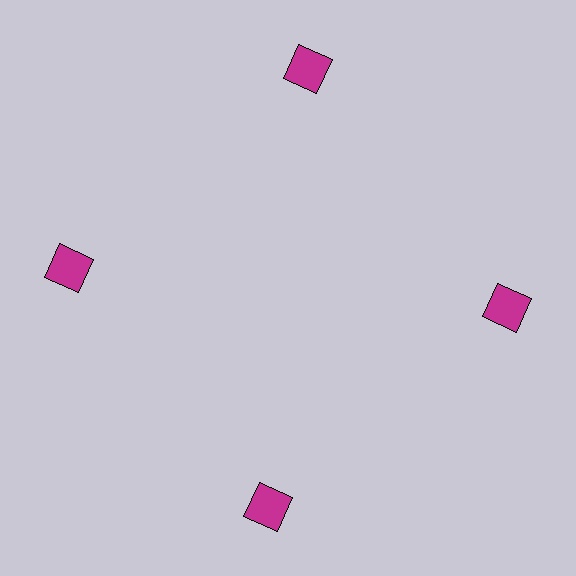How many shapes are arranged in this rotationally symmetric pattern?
There are 4 shapes, arranged in 4 groups of 1.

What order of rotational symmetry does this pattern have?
This pattern has 4-fold rotational symmetry.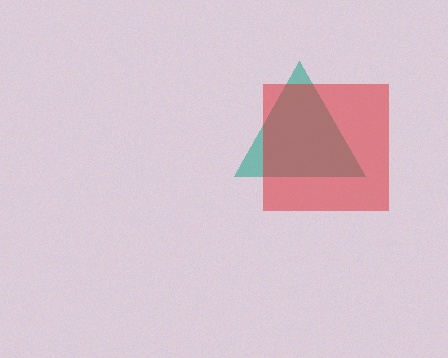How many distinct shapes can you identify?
There are 2 distinct shapes: a teal triangle, a red square.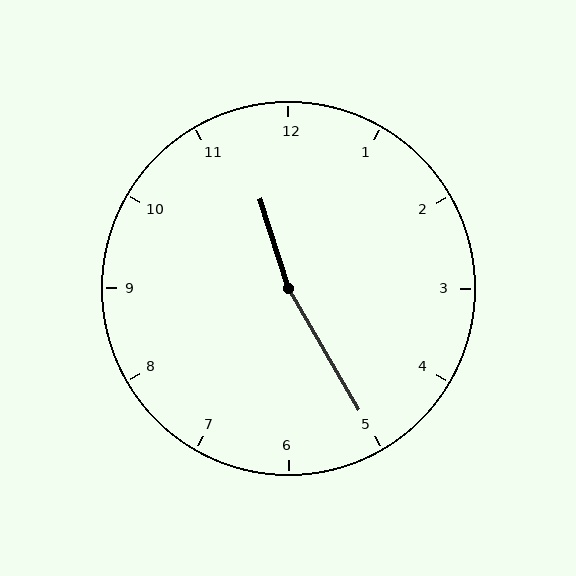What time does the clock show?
11:25.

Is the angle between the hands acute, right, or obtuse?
It is obtuse.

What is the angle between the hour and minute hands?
Approximately 168 degrees.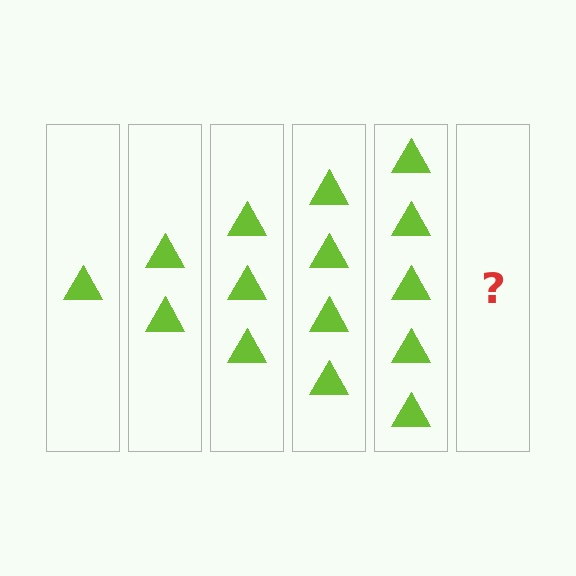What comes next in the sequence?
The next element should be 6 triangles.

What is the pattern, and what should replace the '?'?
The pattern is that each step adds one more triangle. The '?' should be 6 triangles.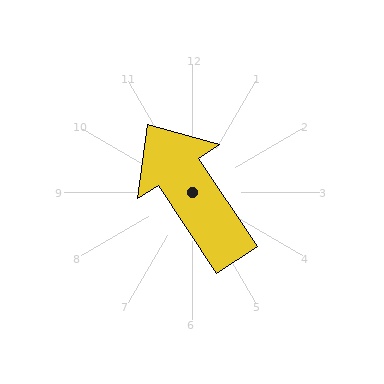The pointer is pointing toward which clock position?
Roughly 11 o'clock.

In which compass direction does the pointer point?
Northwest.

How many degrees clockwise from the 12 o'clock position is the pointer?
Approximately 327 degrees.